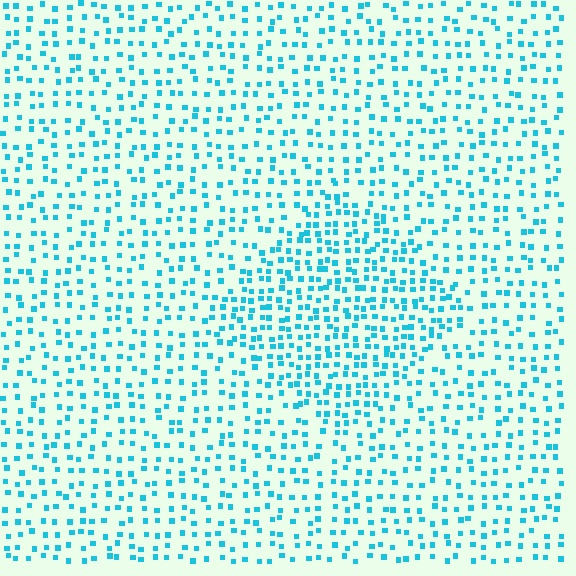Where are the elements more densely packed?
The elements are more densely packed inside the diamond boundary.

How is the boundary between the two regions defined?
The boundary is defined by a change in element density (approximately 1.7x ratio). All elements are the same color, size, and shape.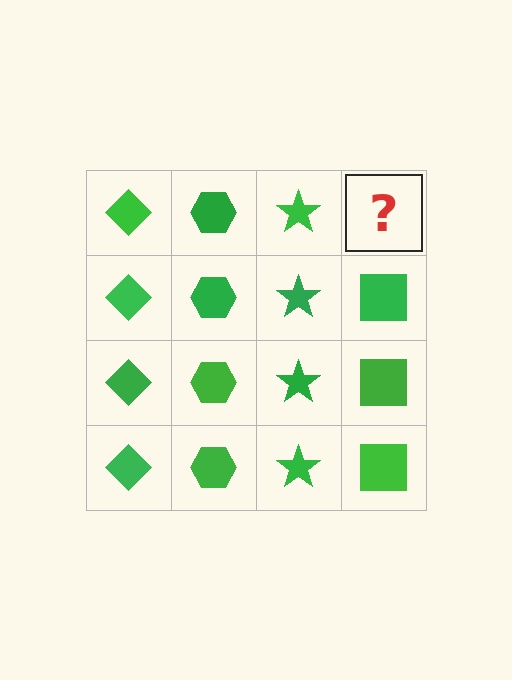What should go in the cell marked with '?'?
The missing cell should contain a green square.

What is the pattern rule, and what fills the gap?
The rule is that each column has a consistent shape. The gap should be filled with a green square.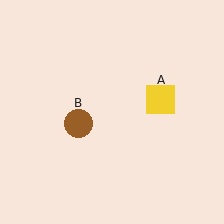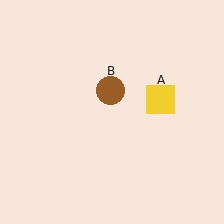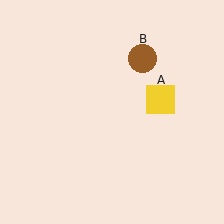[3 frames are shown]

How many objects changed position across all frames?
1 object changed position: brown circle (object B).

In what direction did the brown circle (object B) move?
The brown circle (object B) moved up and to the right.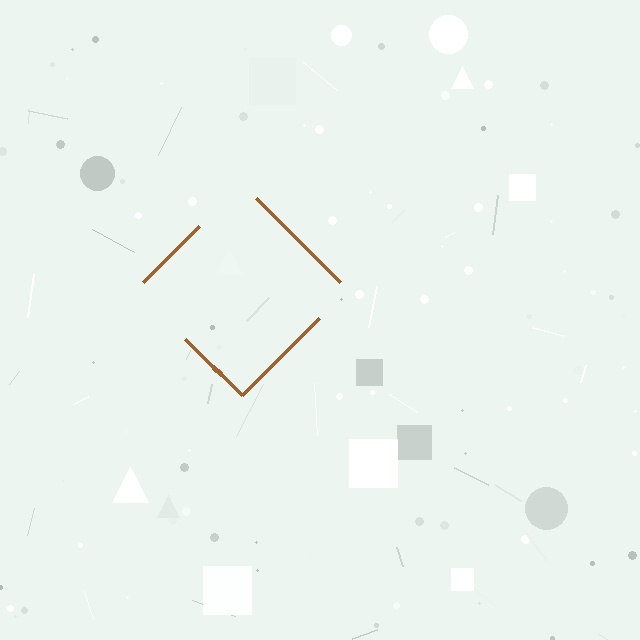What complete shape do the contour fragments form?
The contour fragments form a diamond.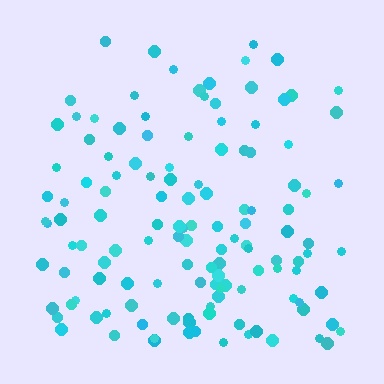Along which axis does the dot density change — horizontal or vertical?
Vertical.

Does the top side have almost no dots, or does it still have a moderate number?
Still a moderate number, just noticeably fewer than the bottom.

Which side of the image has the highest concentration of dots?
The bottom.